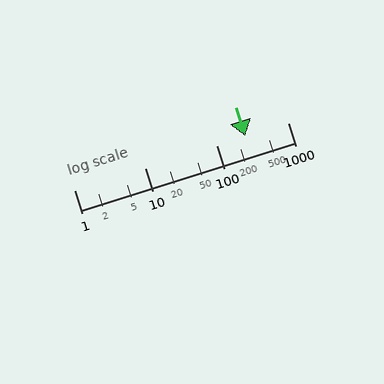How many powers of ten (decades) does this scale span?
The scale spans 3 decades, from 1 to 1000.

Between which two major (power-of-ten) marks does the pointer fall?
The pointer is between 100 and 1000.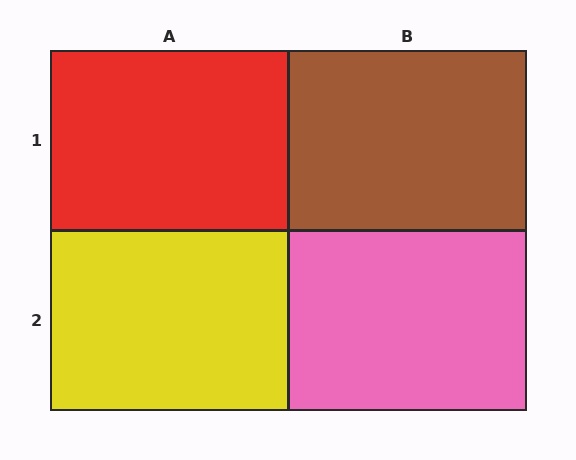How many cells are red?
1 cell is red.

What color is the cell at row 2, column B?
Pink.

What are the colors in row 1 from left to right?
Red, brown.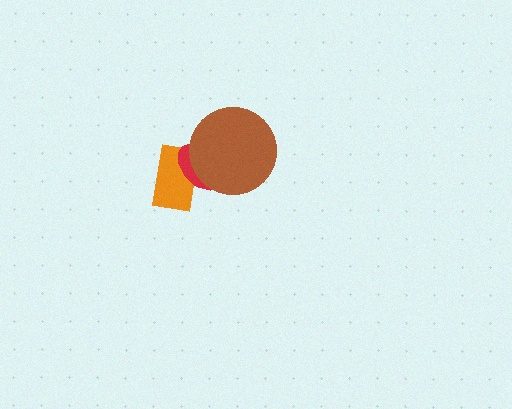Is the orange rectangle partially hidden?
Yes, it is partially covered by another shape.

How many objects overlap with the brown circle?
2 objects overlap with the brown circle.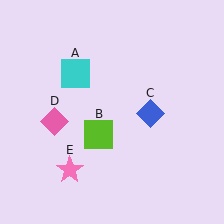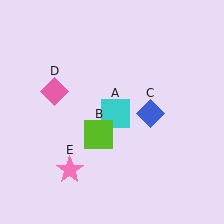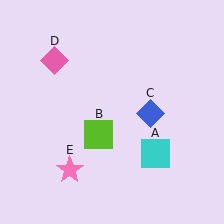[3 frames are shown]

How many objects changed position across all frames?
2 objects changed position: cyan square (object A), pink diamond (object D).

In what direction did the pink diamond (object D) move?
The pink diamond (object D) moved up.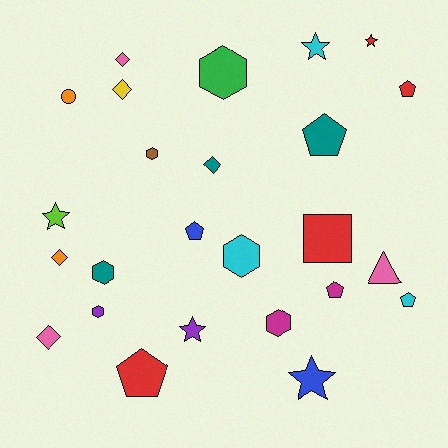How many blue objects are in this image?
There are 2 blue objects.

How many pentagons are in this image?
There are 6 pentagons.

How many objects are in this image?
There are 25 objects.